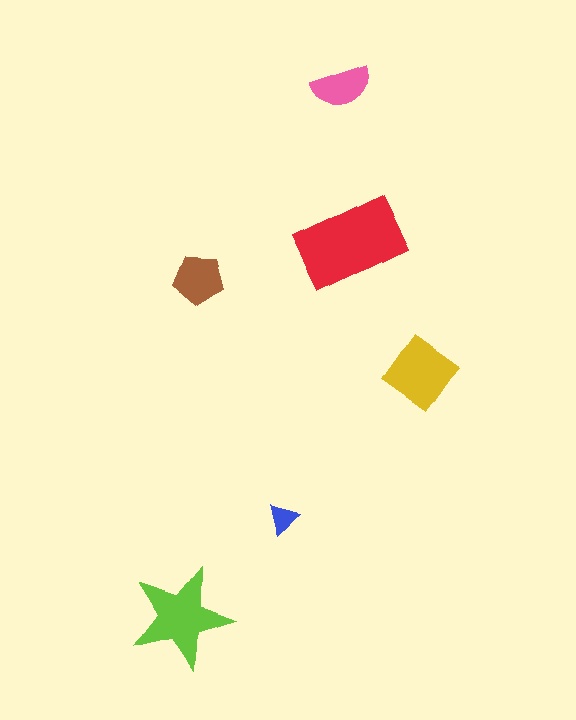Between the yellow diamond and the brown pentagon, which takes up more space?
The yellow diamond.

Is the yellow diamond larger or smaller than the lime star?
Smaller.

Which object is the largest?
The red rectangle.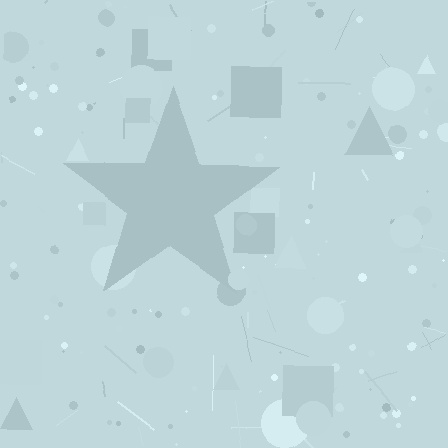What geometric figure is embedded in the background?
A star is embedded in the background.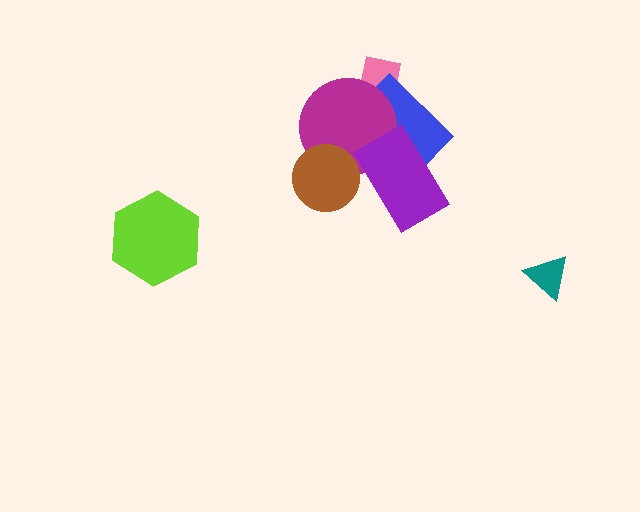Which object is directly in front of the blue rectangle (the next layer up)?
The magenta circle is directly in front of the blue rectangle.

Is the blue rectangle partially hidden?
Yes, it is partially covered by another shape.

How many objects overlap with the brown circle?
1 object overlaps with the brown circle.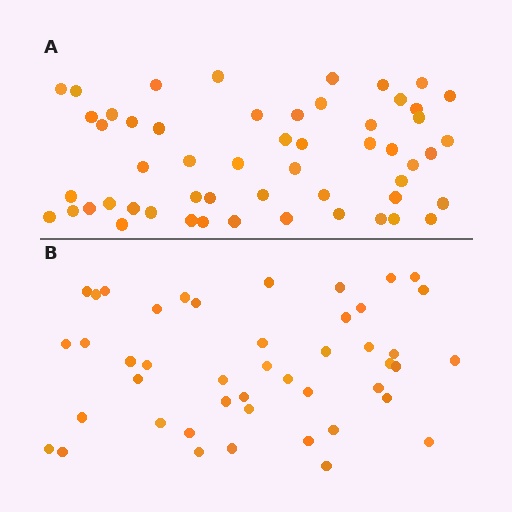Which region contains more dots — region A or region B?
Region A (the top region) has more dots.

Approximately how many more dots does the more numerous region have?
Region A has roughly 8 or so more dots than region B.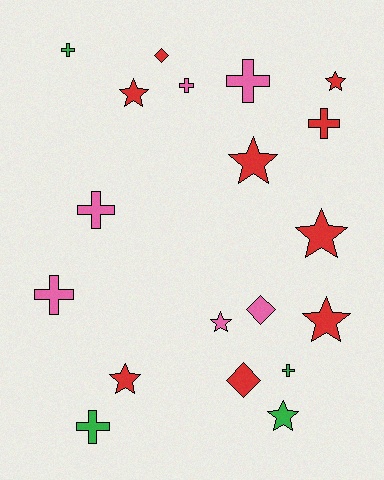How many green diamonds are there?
There are no green diamonds.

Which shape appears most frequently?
Star, with 8 objects.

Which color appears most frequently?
Red, with 9 objects.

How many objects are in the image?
There are 19 objects.